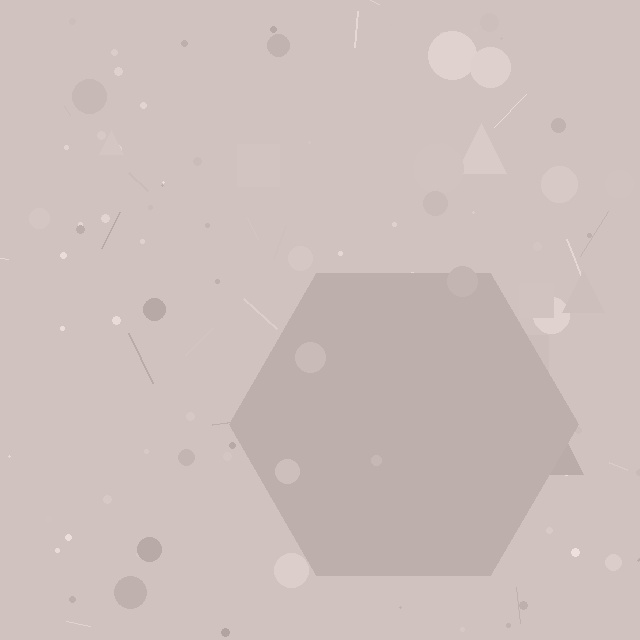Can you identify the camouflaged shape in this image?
The camouflaged shape is a hexagon.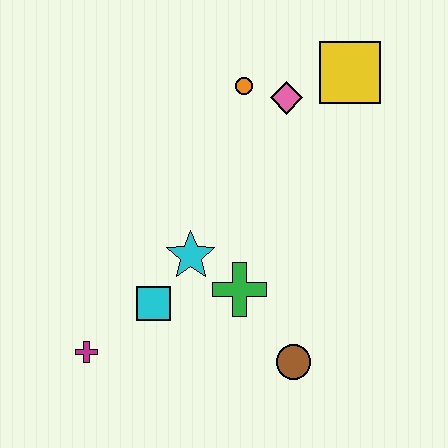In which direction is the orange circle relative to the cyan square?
The orange circle is above the cyan square.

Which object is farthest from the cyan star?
The yellow square is farthest from the cyan star.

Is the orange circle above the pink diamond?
Yes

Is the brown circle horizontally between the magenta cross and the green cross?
No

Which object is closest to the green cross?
The cyan star is closest to the green cross.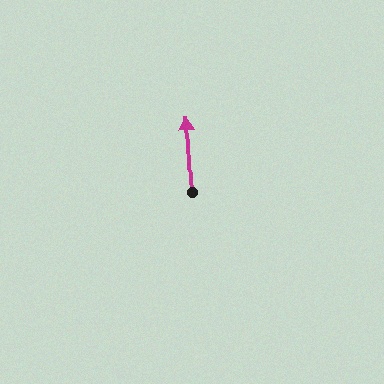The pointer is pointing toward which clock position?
Roughly 12 o'clock.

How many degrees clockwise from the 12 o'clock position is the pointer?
Approximately 357 degrees.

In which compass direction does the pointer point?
North.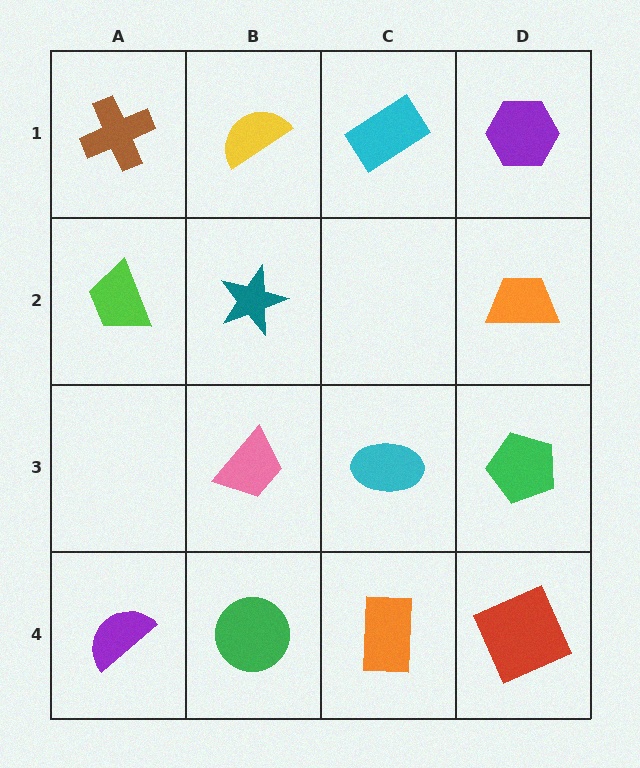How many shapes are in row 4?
4 shapes.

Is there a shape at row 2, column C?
No, that cell is empty.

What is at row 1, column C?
A cyan rectangle.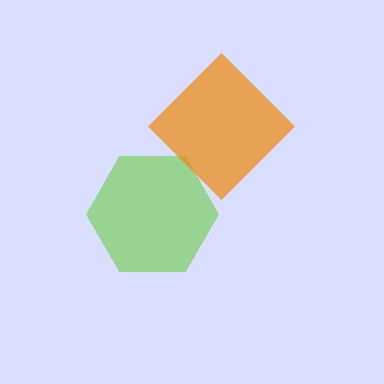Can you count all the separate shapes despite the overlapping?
Yes, there are 2 separate shapes.